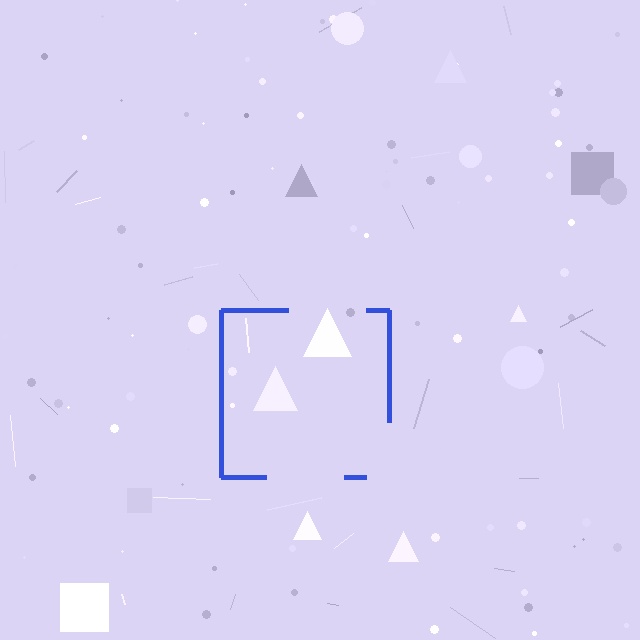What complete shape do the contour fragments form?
The contour fragments form a square.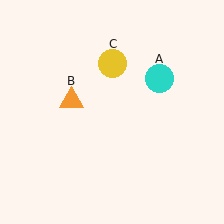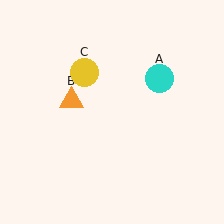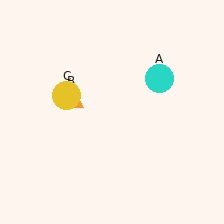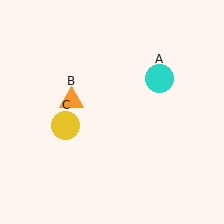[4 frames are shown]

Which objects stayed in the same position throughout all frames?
Cyan circle (object A) and orange triangle (object B) remained stationary.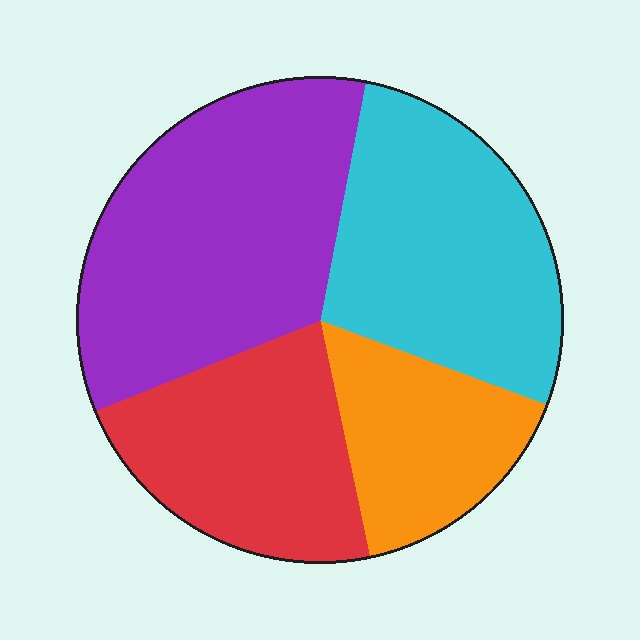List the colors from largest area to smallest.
From largest to smallest: purple, cyan, red, orange.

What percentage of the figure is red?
Red covers roughly 20% of the figure.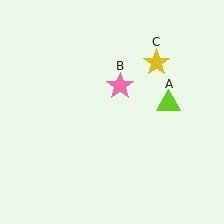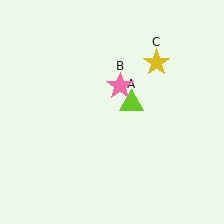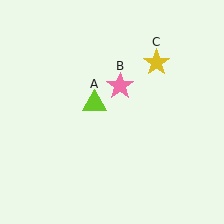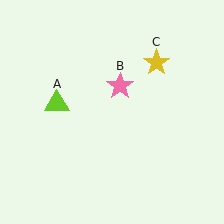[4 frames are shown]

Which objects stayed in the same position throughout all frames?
Pink star (object B) and yellow star (object C) remained stationary.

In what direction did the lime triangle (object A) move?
The lime triangle (object A) moved left.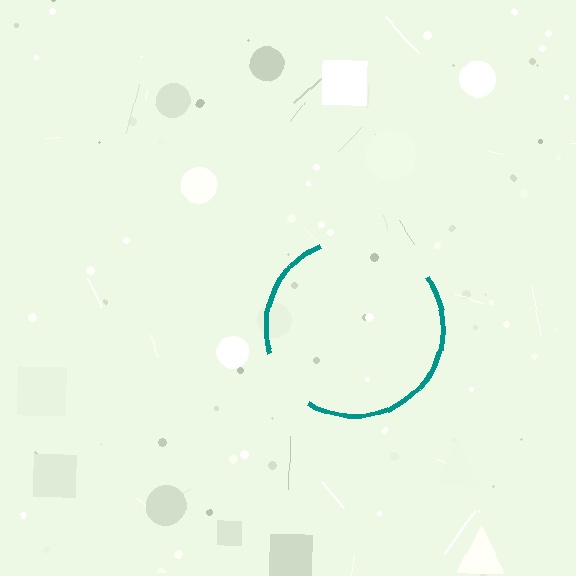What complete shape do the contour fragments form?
The contour fragments form a circle.